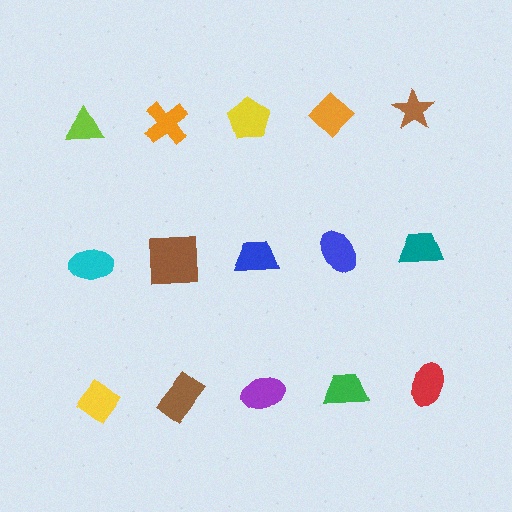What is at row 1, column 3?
A yellow pentagon.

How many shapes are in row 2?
5 shapes.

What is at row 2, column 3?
A blue trapezoid.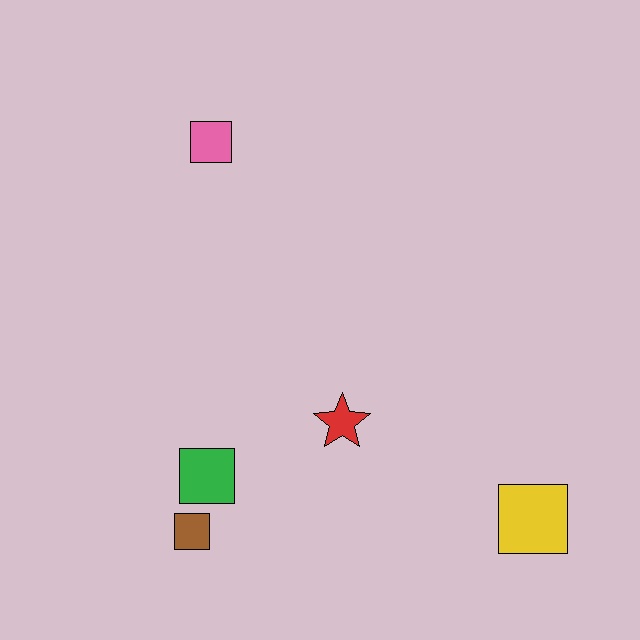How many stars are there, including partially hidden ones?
There is 1 star.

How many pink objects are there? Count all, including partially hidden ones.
There is 1 pink object.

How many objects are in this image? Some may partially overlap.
There are 5 objects.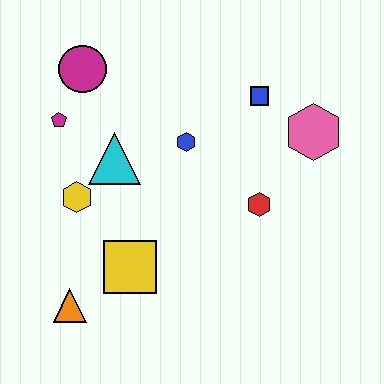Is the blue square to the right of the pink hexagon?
No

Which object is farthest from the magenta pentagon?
The pink hexagon is farthest from the magenta pentagon.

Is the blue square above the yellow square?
Yes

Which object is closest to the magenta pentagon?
The magenta circle is closest to the magenta pentagon.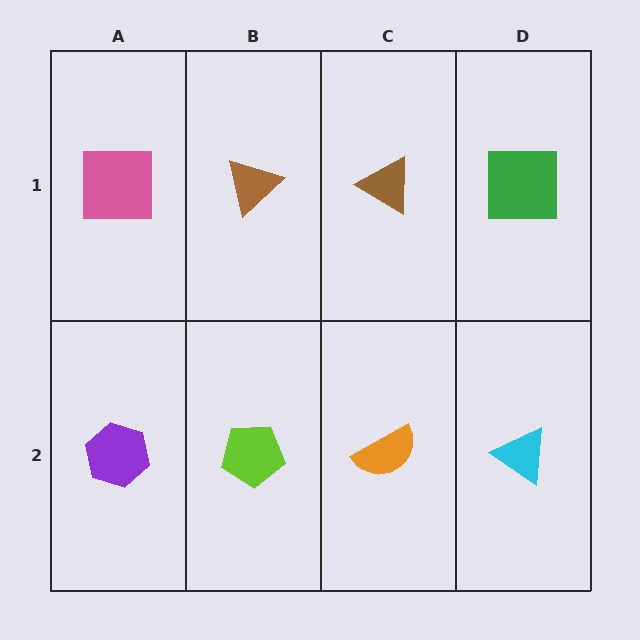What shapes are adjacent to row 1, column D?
A cyan triangle (row 2, column D), a brown triangle (row 1, column C).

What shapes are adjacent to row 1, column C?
An orange semicircle (row 2, column C), a brown triangle (row 1, column B), a green square (row 1, column D).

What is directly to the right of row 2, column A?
A lime pentagon.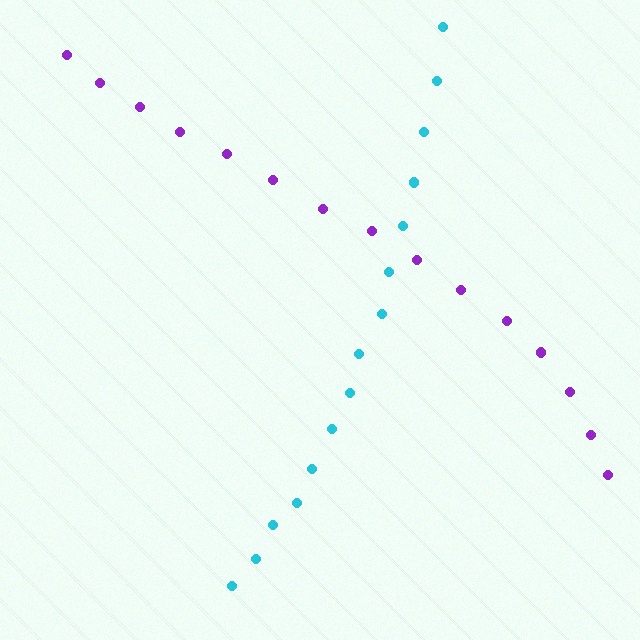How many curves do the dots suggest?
There are 2 distinct paths.